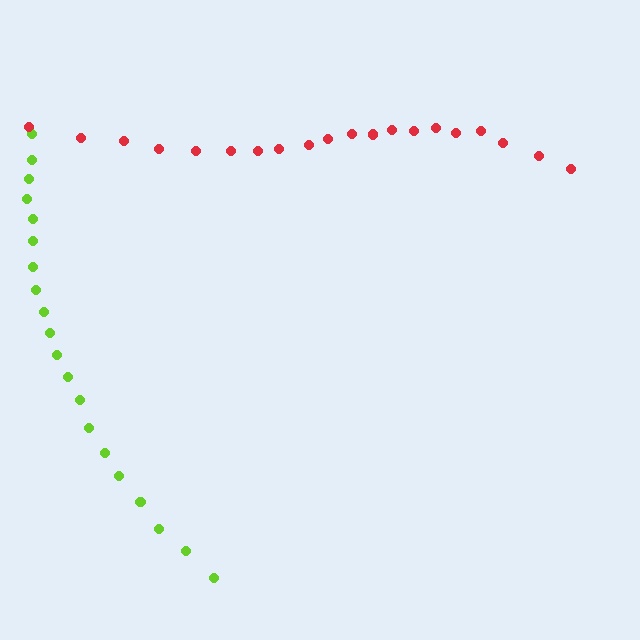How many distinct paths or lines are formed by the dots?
There are 2 distinct paths.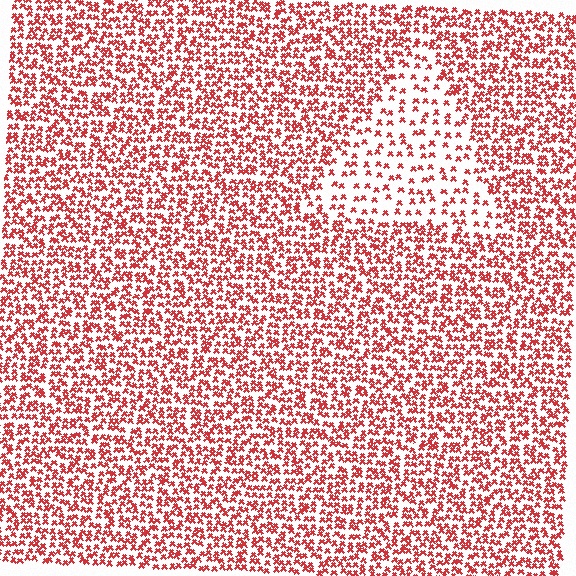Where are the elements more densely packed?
The elements are more densely packed outside the triangle boundary.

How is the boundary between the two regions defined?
The boundary is defined by a change in element density (approximately 2.2x ratio). All elements are the same color, size, and shape.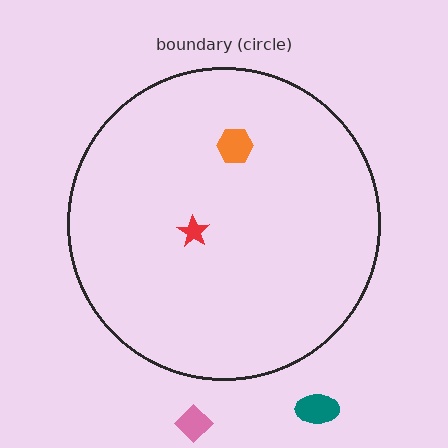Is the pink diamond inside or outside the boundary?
Outside.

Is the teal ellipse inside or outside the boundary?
Outside.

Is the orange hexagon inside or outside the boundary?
Inside.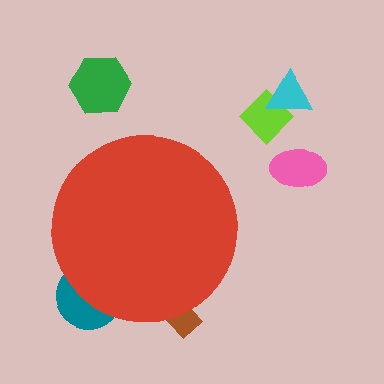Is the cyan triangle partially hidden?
No, the cyan triangle is fully visible.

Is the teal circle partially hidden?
Yes, the teal circle is partially hidden behind the red circle.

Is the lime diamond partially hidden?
No, the lime diamond is fully visible.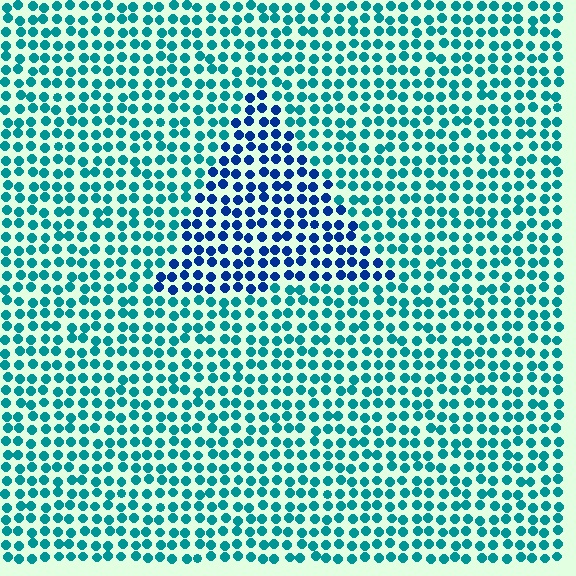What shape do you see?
I see a triangle.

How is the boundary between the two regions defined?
The boundary is defined purely by a slight shift in hue (about 41 degrees). Spacing, size, and orientation are identical on both sides.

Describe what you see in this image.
The image is filled with small teal elements in a uniform arrangement. A triangle-shaped region is visible where the elements are tinted to a slightly different hue, forming a subtle color boundary.